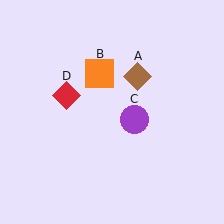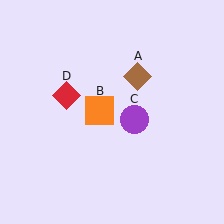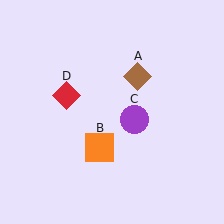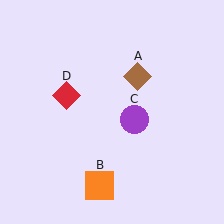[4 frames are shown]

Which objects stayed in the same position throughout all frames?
Brown diamond (object A) and purple circle (object C) and red diamond (object D) remained stationary.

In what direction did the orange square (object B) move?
The orange square (object B) moved down.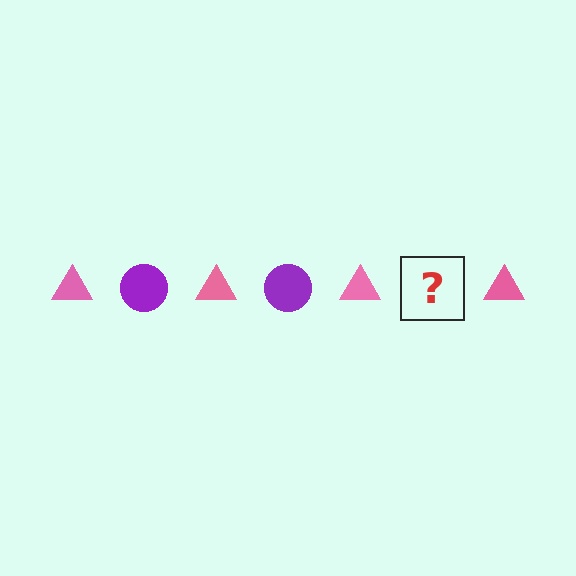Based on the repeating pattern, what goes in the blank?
The blank should be a purple circle.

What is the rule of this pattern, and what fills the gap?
The rule is that the pattern alternates between pink triangle and purple circle. The gap should be filled with a purple circle.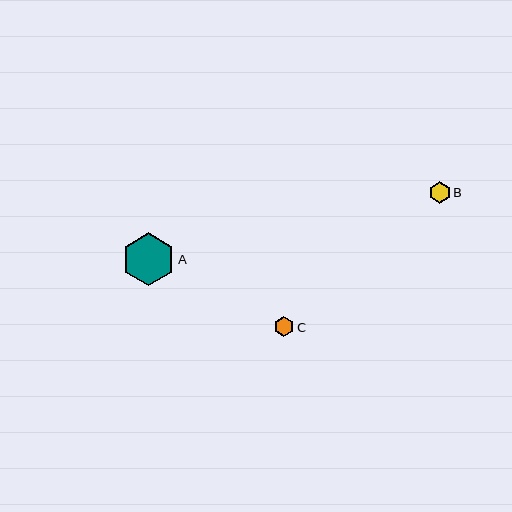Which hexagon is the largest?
Hexagon A is the largest with a size of approximately 53 pixels.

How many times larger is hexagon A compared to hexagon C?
Hexagon A is approximately 2.6 times the size of hexagon C.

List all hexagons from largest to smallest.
From largest to smallest: A, B, C.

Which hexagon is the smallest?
Hexagon C is the smallest with a size of approximately 20 pixels.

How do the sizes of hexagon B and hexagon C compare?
Hexagon B and hexagon C are approximately the same size.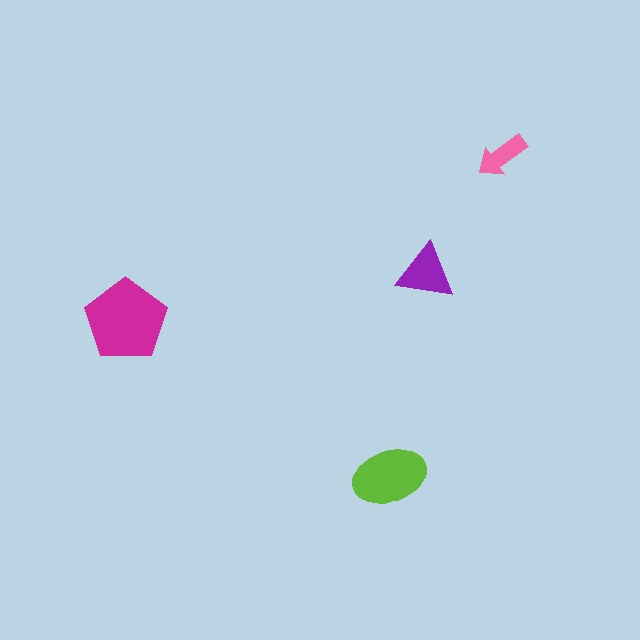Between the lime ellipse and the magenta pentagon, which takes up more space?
The magenta pentagon.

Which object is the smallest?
The pink arrow.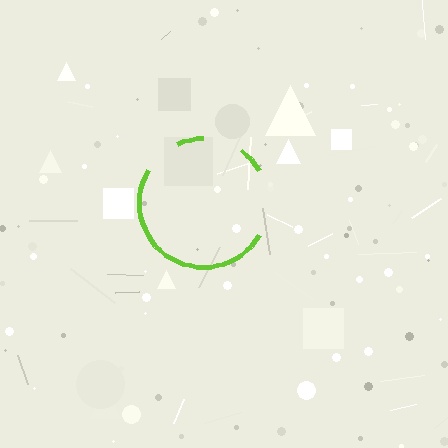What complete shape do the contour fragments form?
The contour fragments form a circle.